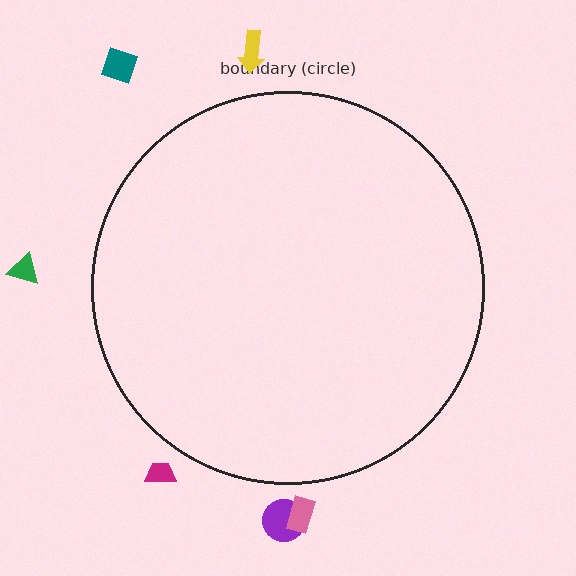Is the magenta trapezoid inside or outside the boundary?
Outside.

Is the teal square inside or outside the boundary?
Outside.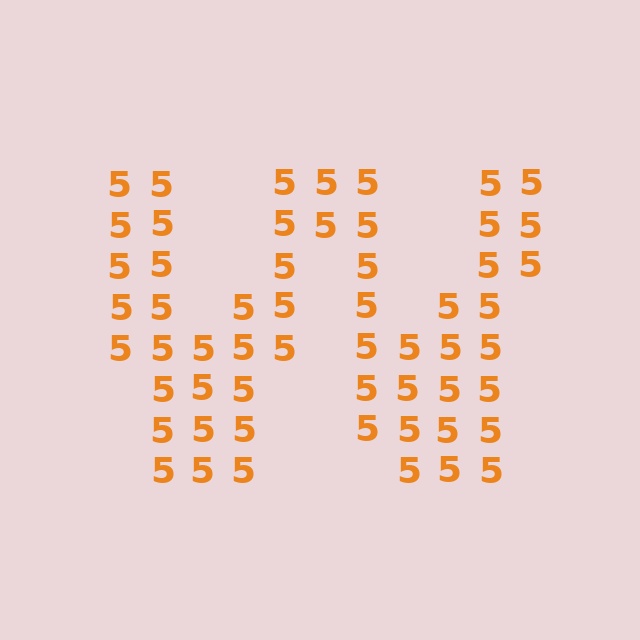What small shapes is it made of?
It is made of small digit 5's.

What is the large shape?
The large shape is the letter W.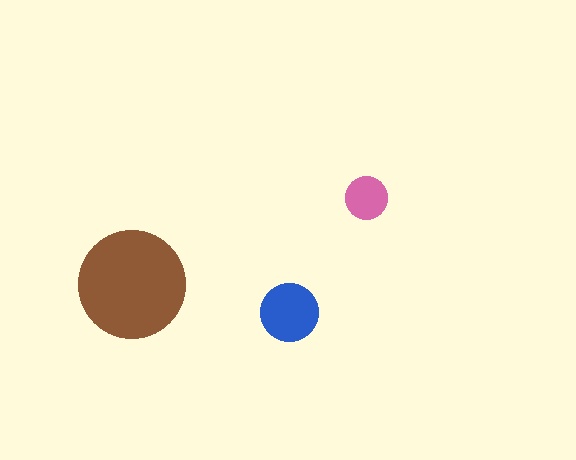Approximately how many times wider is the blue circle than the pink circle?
About 1.5 times wider.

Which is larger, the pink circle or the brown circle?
The brown one.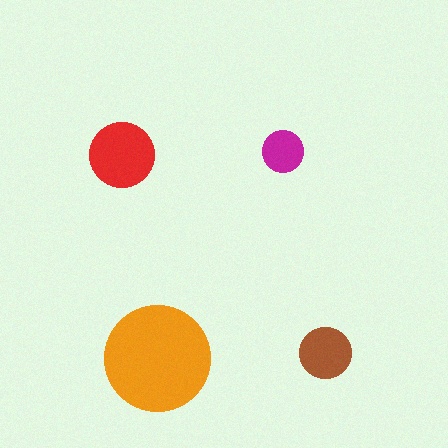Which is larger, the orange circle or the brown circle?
The orange one.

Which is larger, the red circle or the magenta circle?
The red one.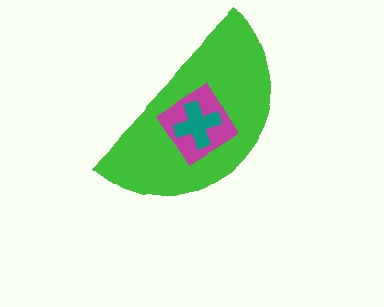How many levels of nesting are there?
3.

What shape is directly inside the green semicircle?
The magenta diamond.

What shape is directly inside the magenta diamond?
The teal cross.